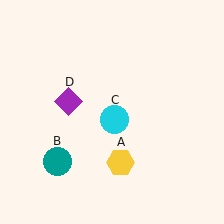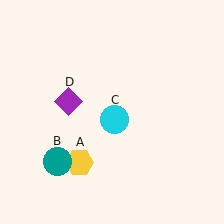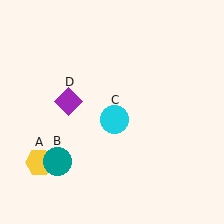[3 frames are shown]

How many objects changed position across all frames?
1 object changed position: yellow hexagon (object A).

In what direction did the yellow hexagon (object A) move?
The yellow hexagon (object A) moved left.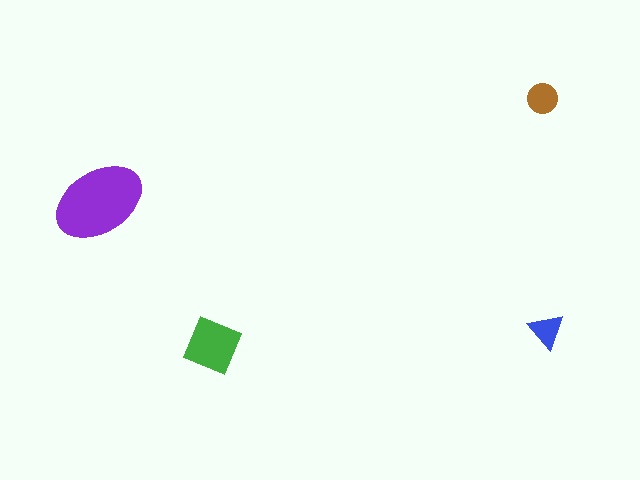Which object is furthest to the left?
The purple ellipse is leftmost.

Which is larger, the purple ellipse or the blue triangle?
The purple ellipse.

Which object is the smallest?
The blue triangle.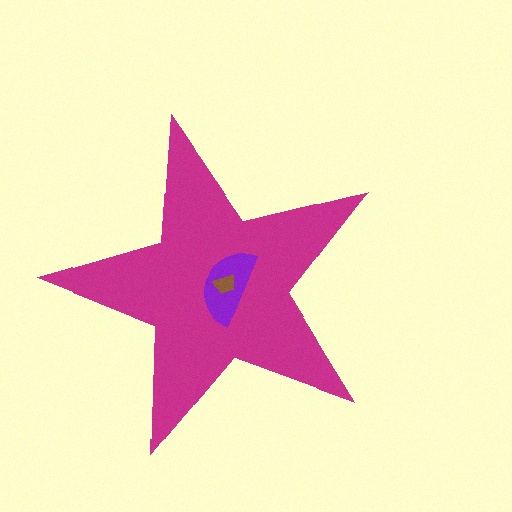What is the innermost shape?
The brown trapezoid.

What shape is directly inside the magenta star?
The purple semicircle.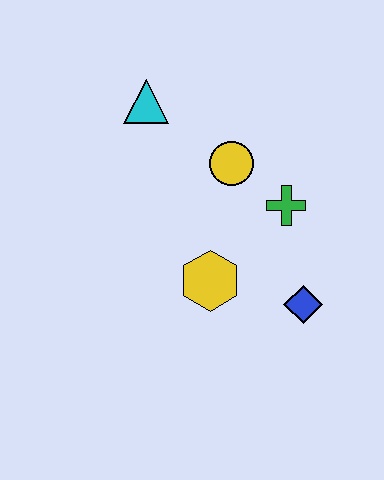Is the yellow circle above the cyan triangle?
No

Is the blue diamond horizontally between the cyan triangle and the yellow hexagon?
No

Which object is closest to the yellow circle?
The green cross is closest to the yellow circle.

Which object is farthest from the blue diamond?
The cyan triangle is farthest from the blue diamond.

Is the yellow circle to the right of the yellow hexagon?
Yes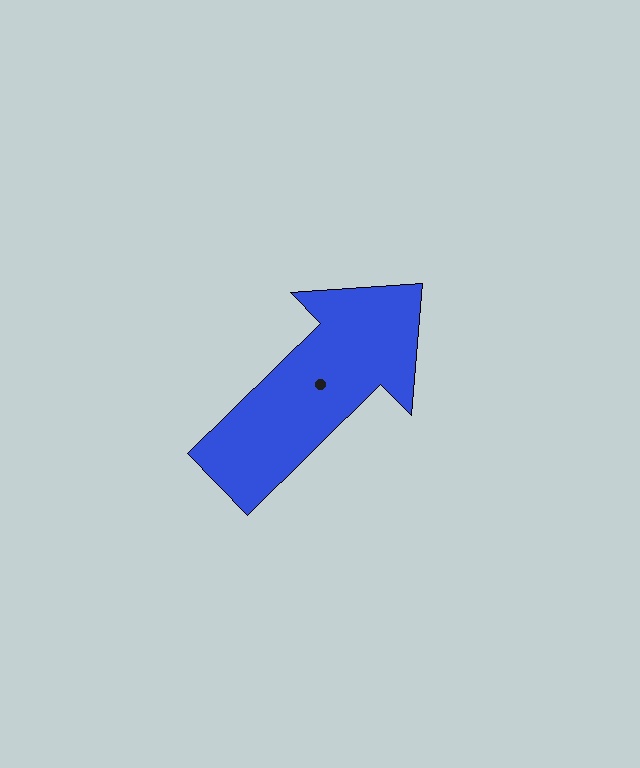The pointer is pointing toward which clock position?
Roughly 2 o'clock.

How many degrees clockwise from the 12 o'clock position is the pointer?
Approximately 46 degrees.